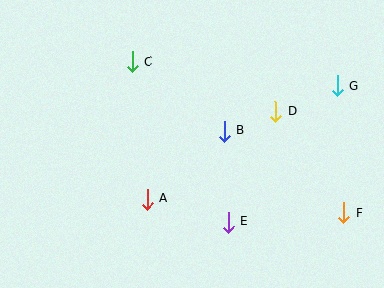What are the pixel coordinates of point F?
Point F is at (343, 213).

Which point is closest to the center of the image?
Point B at (224, 131) is closest to the center.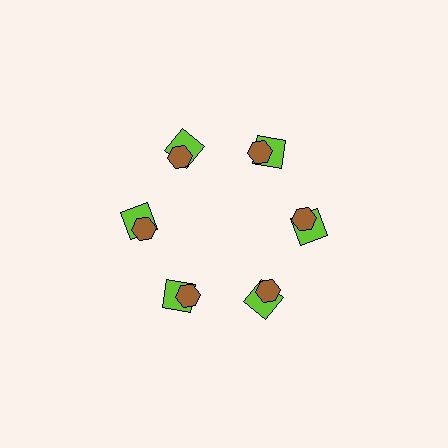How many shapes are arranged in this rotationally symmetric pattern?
There are 12 shapes, arranged in 6 groups of 2.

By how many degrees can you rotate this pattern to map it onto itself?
The pattern maps onto itself every 60 degrees of rotation.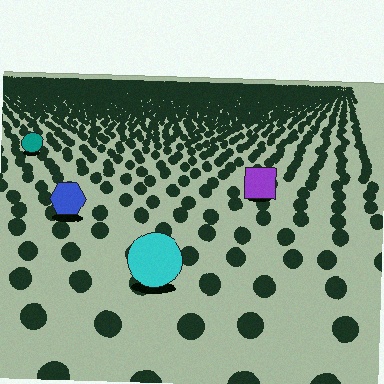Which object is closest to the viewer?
The cyan circle is closest. The texture marks near it are larger and more spread out.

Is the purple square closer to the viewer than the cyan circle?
No. The cyan circle is closer — you can tell from the texture gradient: the ground texture is coarser near it.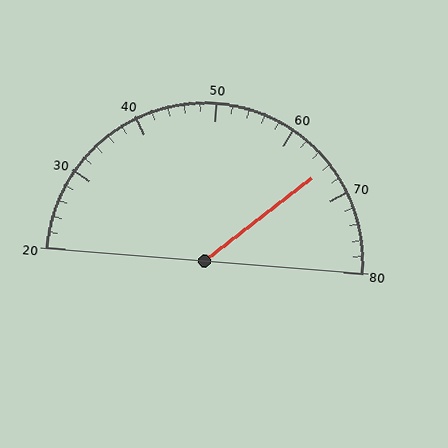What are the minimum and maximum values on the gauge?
The gauge ranges from 20 to 80.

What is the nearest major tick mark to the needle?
The nearest major tick mark is 70.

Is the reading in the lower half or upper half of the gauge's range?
The reading is in the upper half of the range (20 to 80).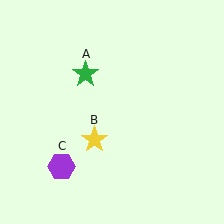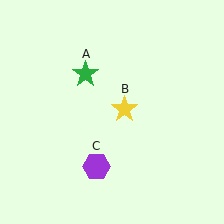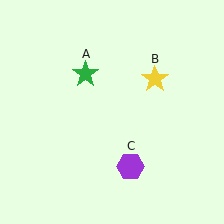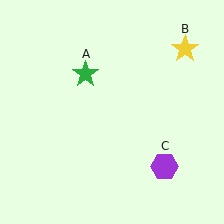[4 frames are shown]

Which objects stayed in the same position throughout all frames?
Green star (object A) remained stationary.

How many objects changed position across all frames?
2 objects changed position: yellow star (object B), purple hexagon (object C).